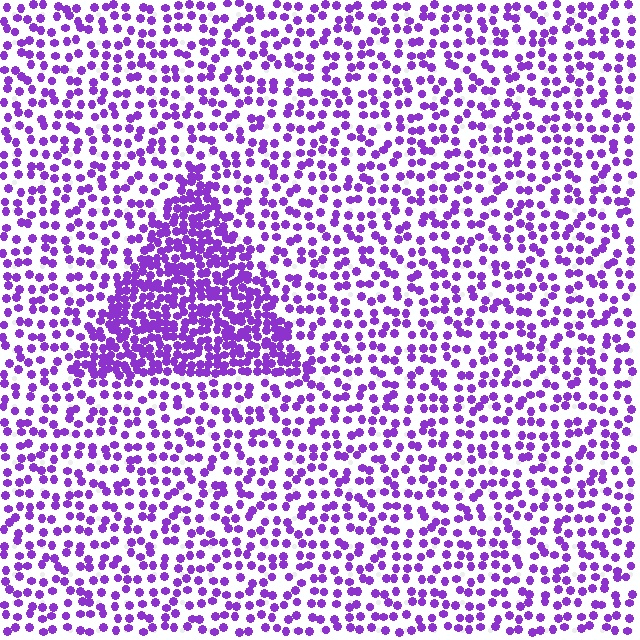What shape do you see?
I see a triangle.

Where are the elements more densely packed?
The elements are more densely packed inside the triangle boundary.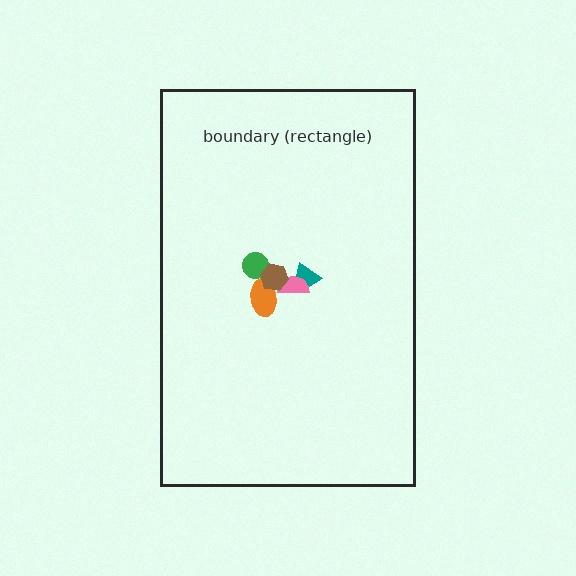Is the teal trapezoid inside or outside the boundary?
Inside.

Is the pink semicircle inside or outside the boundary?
Inside.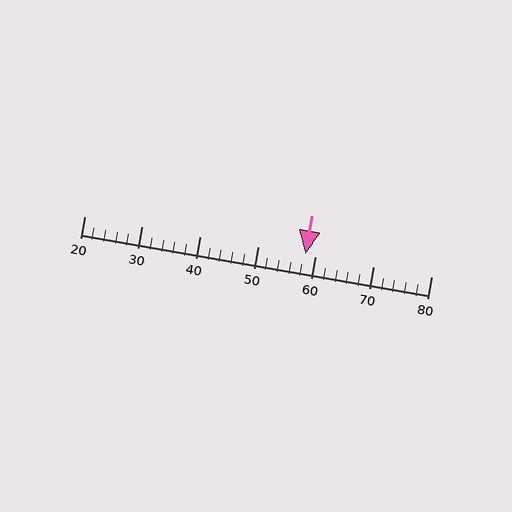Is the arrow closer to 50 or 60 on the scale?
The arrow is closer to 60.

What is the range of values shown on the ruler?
The ruler shows values from 20 to 80.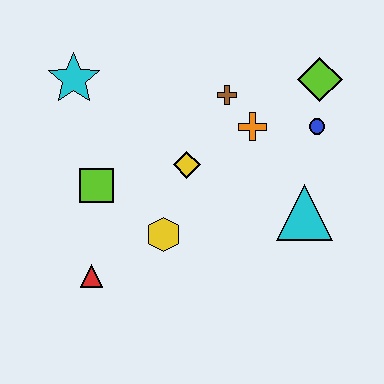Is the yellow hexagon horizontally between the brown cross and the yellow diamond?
No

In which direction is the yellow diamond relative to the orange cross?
The yellow diamond is to the left of the orange cross.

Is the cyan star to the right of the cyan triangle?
No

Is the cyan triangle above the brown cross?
No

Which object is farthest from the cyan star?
The cyan triangle is farthest from the cyan star.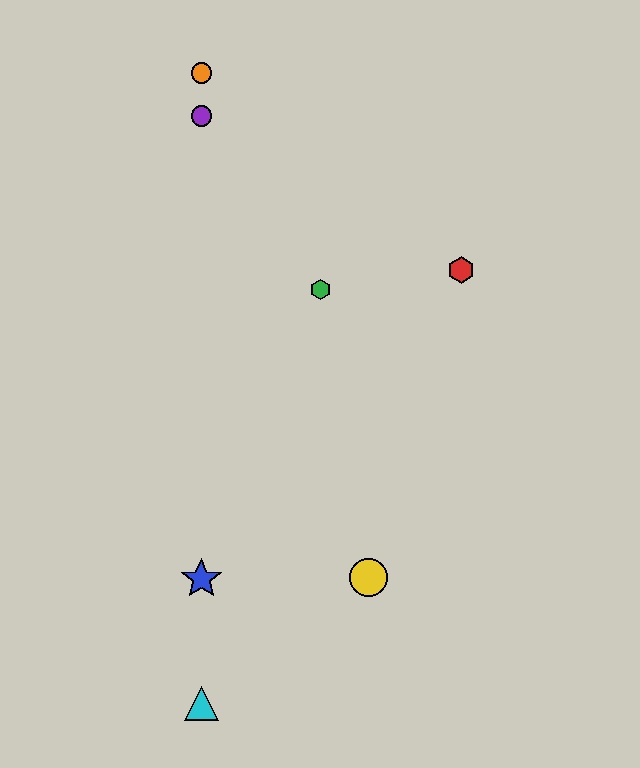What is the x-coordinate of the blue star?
The blue star is at x≈201.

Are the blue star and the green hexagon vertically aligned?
No, the blue star is at x≈201 and the green hexagon is at x≈320.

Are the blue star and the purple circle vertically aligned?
Yes, both are at x≈201.